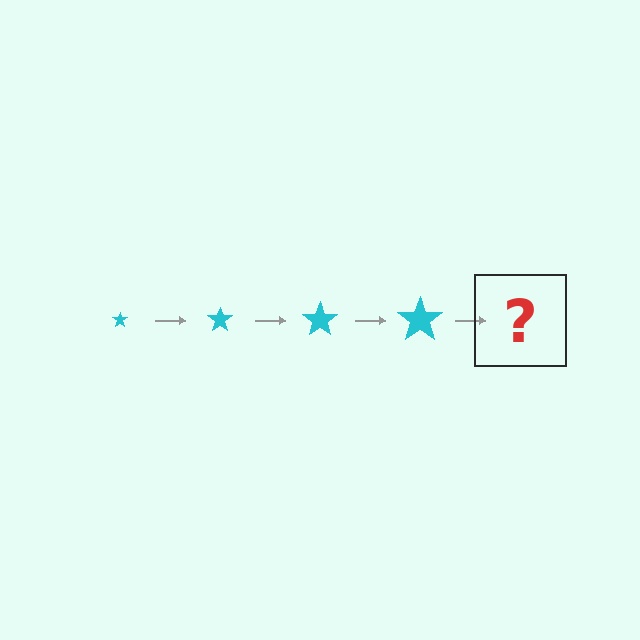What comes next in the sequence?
The next element should be a cyan star, larger than the previous one.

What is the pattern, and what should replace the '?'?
The pattern is that the star gets progressively larger each step. The '?' should be a cyan star, larger than the previous one.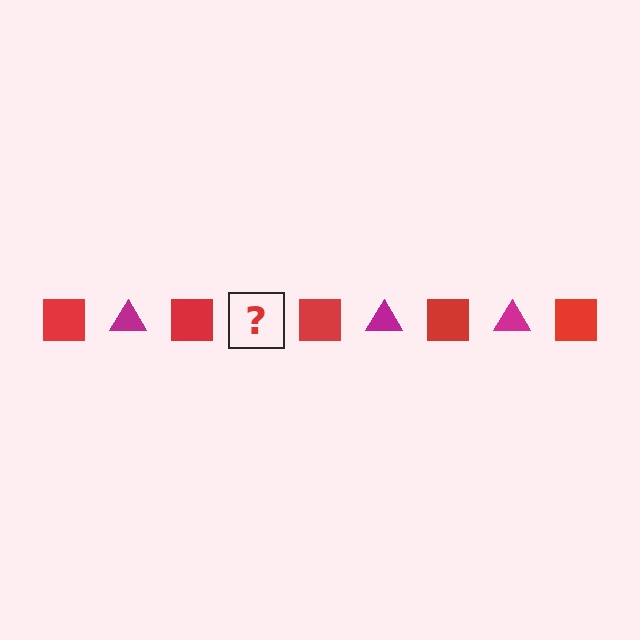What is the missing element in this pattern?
The missing element is a magenta triangle.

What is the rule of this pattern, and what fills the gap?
The rule is that the pattern alternates between red square and magenta triangle. The gap should be filled with a magenta triangle.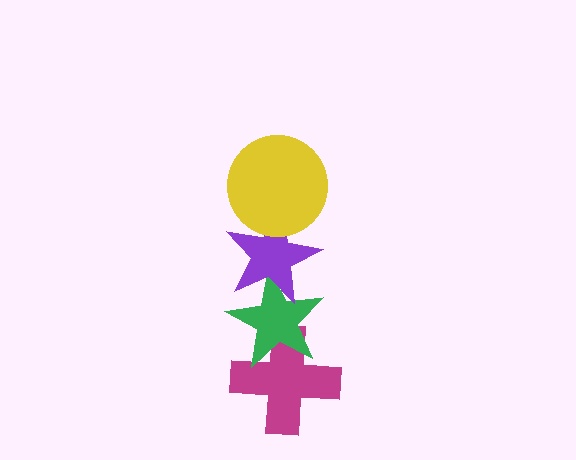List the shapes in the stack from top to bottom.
From top to bottom: the yellow circle, the purple star, the green star, the magenta cross.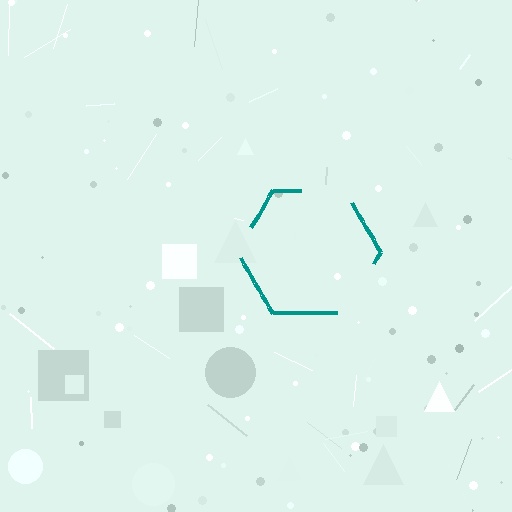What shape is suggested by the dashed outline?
The dashed outline suggests a hexagon.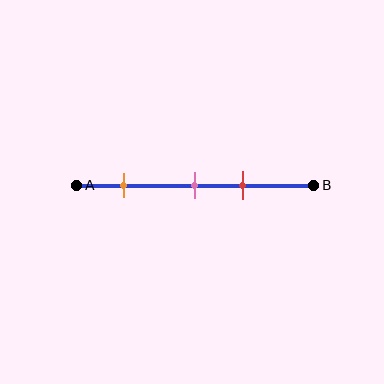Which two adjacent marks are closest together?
The pink and red marks are the closest adjacent pair.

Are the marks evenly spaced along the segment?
No, the marks are not evenly spaced.